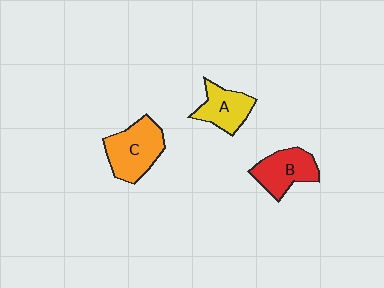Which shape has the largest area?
Shape C (orange).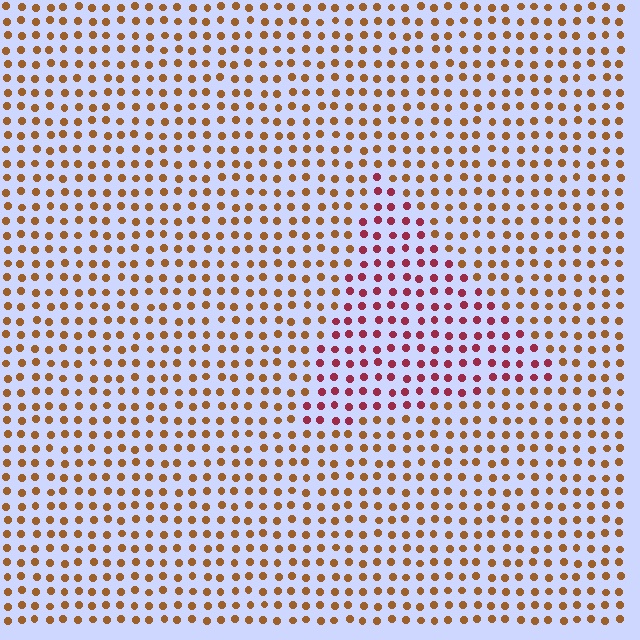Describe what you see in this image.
The image is filled with small brown elements in a uniform arrangement. A triangle-shaped region is visible where the elements are tinted to a slightly different hue, forming a subtle color boundary.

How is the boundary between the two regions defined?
The boundary is defined purely by a slight shift in hue (about 45 degrees). Spacing, size, and orientation are identical on both sides.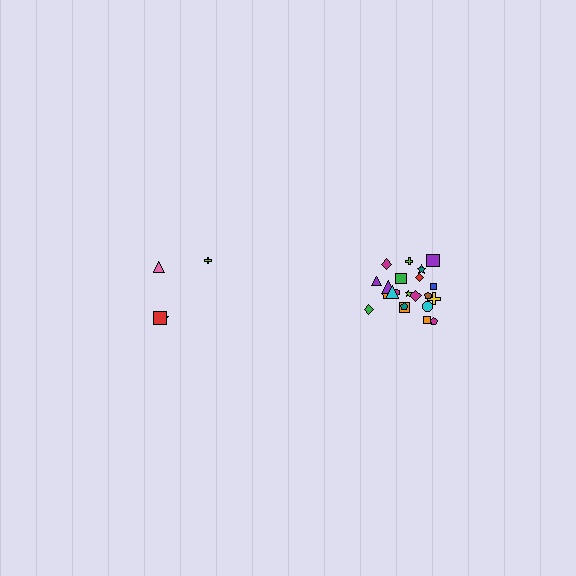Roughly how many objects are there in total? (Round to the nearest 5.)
Roughly 25 objects in total.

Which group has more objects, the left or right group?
The right group.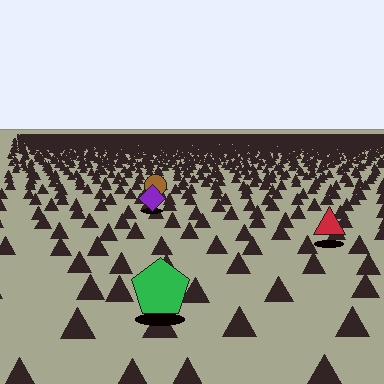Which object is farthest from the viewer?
The brown circle is farthest from the viewer. It appears smaller and the ground texture around it is denser.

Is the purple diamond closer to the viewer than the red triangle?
No. The red triangle is closer — you can tell from the texture gradient: the ground texture is coarser near it.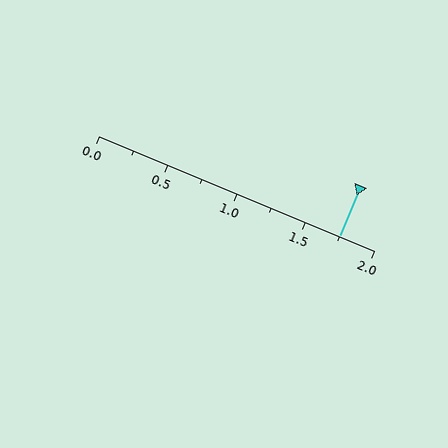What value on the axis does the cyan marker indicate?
The marker indicates approximately 1.75.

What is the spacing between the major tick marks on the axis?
The major ticks are spaced 0.5 apart.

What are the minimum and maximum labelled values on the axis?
The axis runs from 0.0 to 2.0.